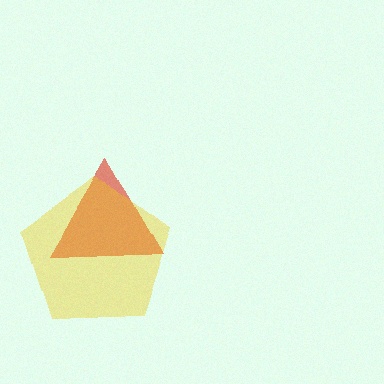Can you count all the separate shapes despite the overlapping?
Yes, there are 2 separate shapes.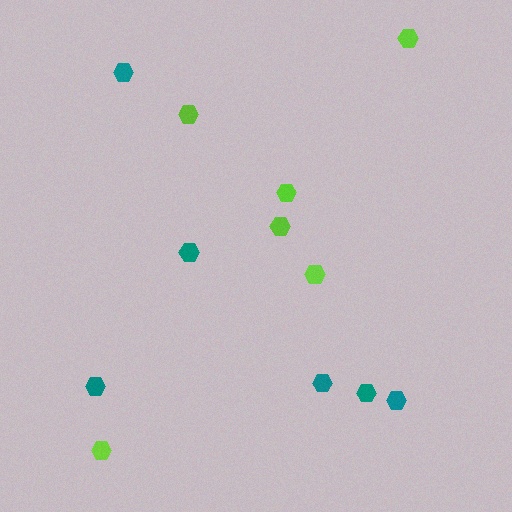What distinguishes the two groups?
There are 2 groups: one group of teal hexagons (6) and one group of lime hexagons (6).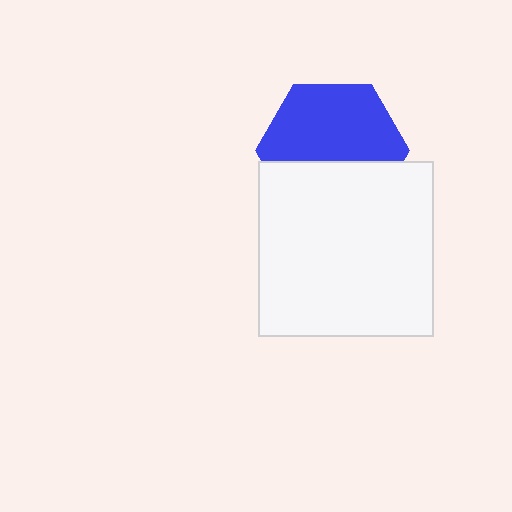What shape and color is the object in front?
The object in front is a white square.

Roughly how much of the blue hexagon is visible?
About half of it is visible (roughly 60%).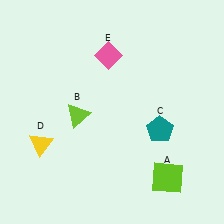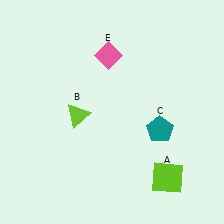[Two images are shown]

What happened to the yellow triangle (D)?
The yellow triangle (D) was removed in Image 2. It was in the bottom-left area of Image 1.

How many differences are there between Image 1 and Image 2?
There is 1 difference between the two images.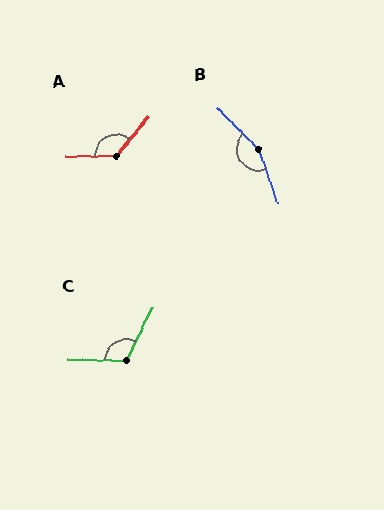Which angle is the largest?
B, at approximately 155 degrees.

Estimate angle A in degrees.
Approximately 130 degrees.